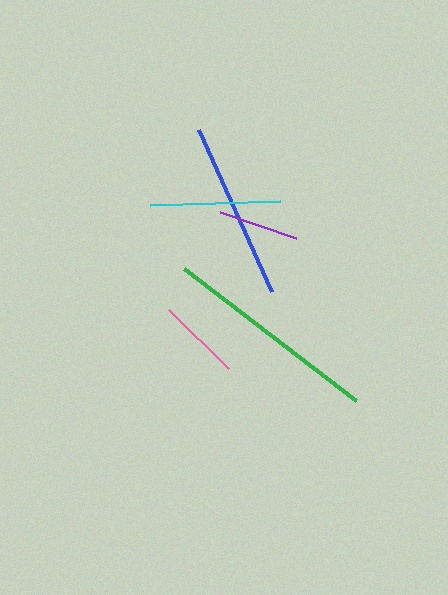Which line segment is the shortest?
The purple line is the shortest at approximately 80 pixels.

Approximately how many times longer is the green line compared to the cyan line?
The green line is approximately 1.7 times the length of the cyan line.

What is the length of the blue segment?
The blue segment is approximately 178 pixels long.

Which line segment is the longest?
The green line is the longest at approximately 217 pixels.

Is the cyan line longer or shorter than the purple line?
The cyan line is longer than the purple line.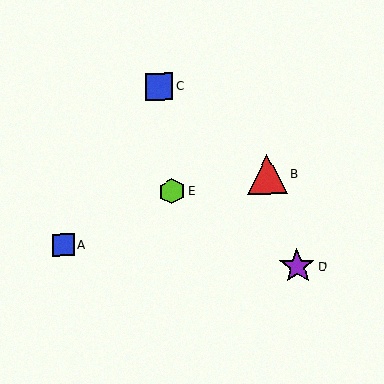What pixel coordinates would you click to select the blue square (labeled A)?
Click at (63, 245) to select the blue square A.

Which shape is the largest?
The red triangle (labeled B) is the largest.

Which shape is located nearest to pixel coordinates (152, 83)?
The blue square (labeled C) at (159, 87) is nearest to that location.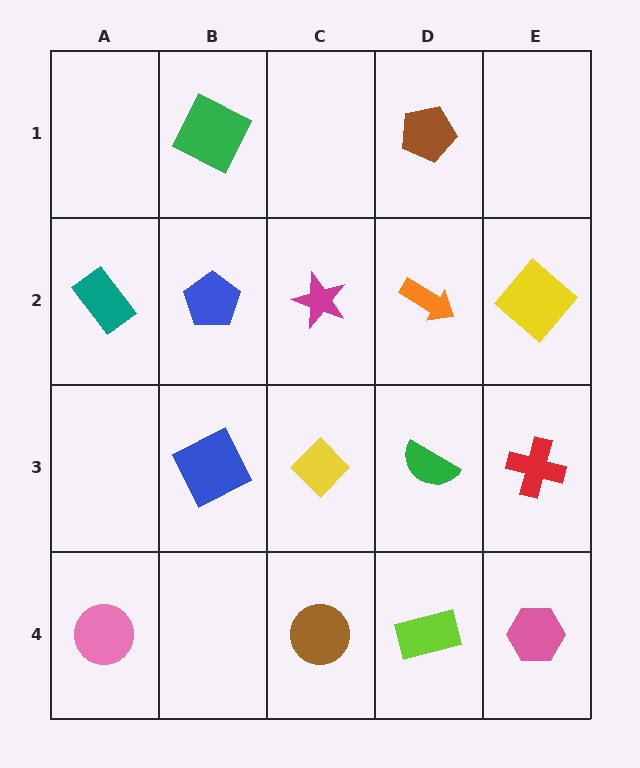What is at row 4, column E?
A pink hexagon.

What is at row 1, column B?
A green square.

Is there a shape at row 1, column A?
No, that cell is empty.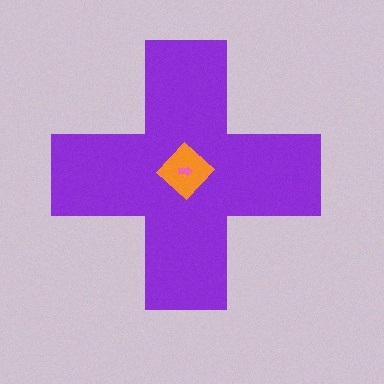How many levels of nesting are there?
3.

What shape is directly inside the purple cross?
The orange diamond.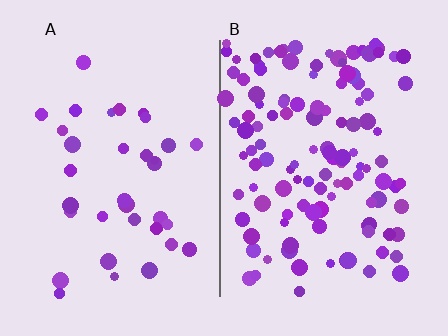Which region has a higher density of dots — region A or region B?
B (the right).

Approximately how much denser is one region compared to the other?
Approximately 3.4× — region B over region A.